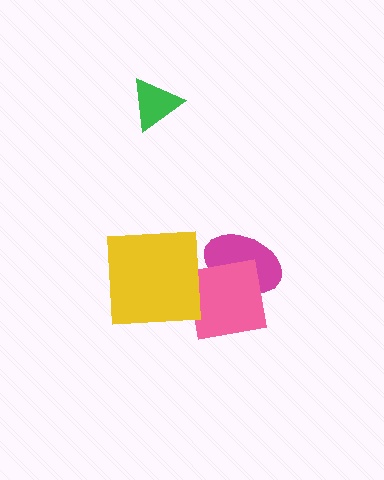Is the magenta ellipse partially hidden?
Yes, it is partially covered by another shape.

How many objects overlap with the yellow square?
1 object overlaps with the yellow square.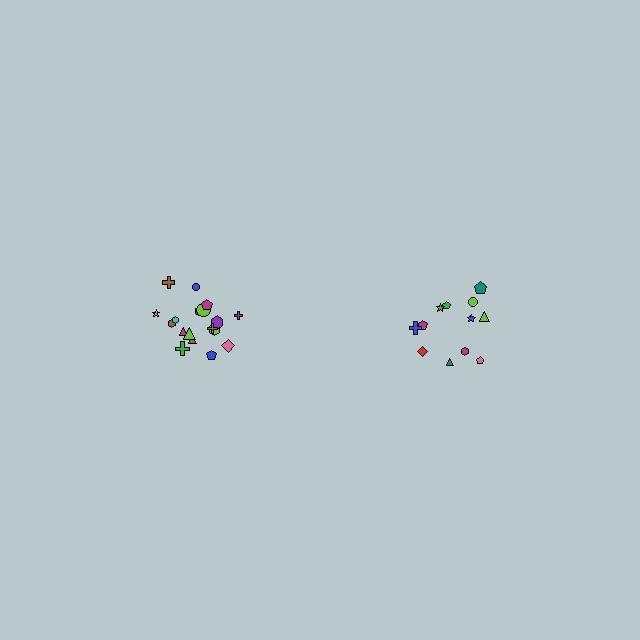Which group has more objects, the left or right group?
The left group.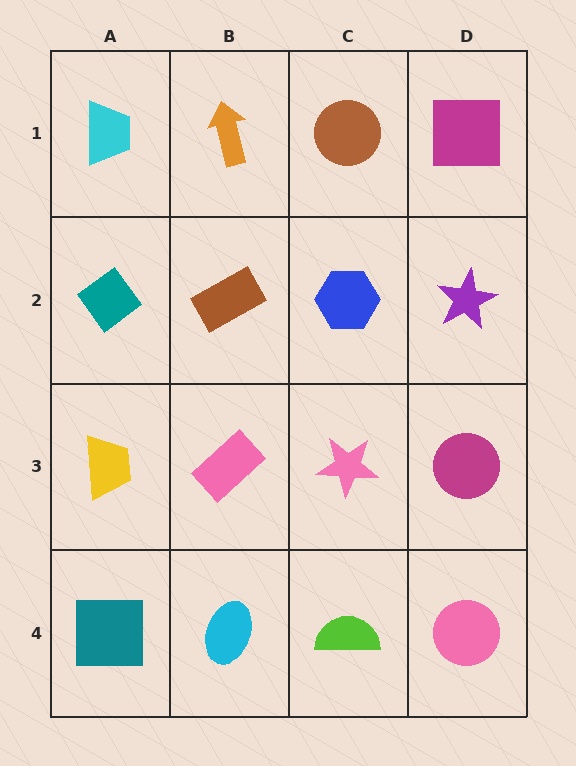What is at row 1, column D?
A magenta square.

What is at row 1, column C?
A brown circle.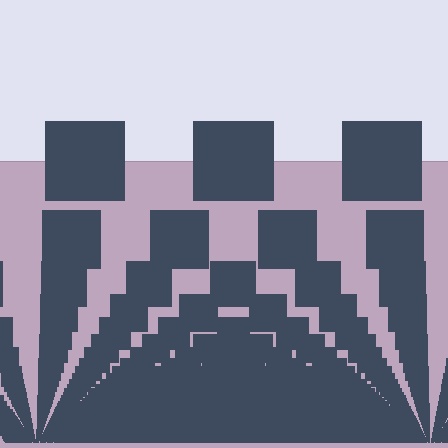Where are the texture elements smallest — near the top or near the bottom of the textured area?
Near the bottom.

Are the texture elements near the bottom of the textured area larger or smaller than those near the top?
Smaller. The gradient is inverted — elements near the bottom are smaller and denser.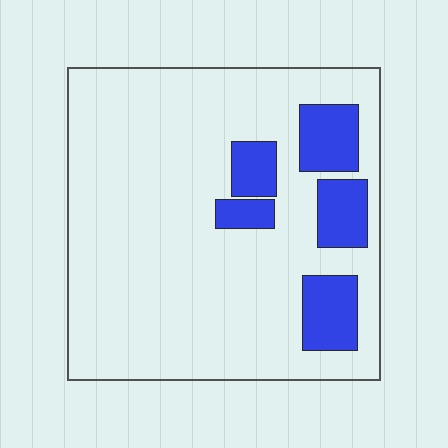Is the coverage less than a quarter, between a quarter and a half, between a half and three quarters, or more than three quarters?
Less than a quarter.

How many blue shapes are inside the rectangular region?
5.